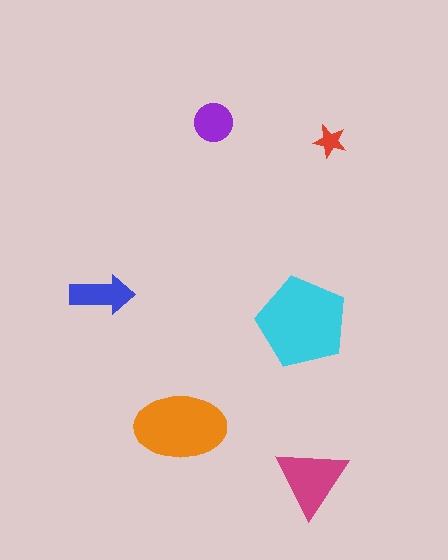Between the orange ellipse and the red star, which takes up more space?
The orange ellipse.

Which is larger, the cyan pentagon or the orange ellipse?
The cyan pentagon.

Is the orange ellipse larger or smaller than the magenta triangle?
Larger.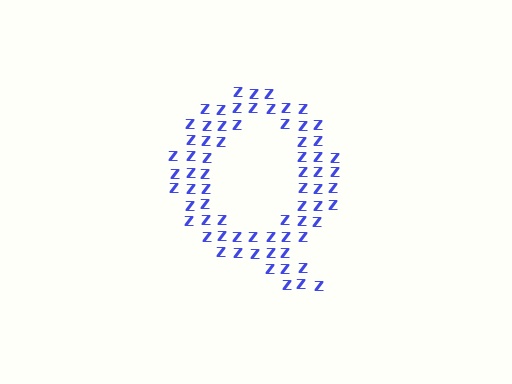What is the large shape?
The large shape is the letter Q.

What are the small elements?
The small elements are letter Z's.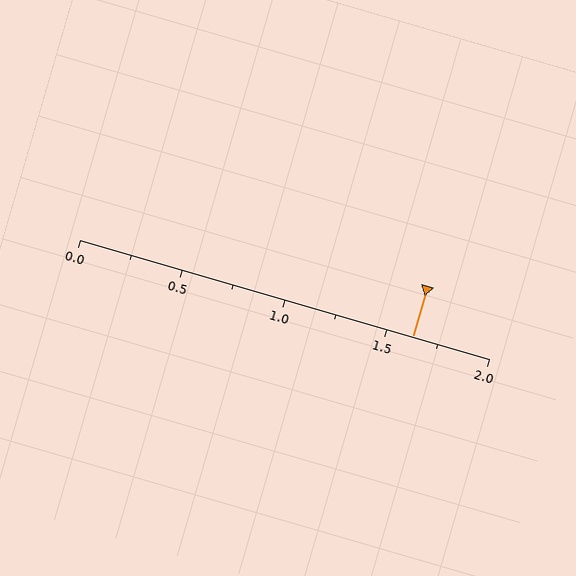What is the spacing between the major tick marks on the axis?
The major ticks are spaced 0.5 apart.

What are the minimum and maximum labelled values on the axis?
The axis runs from 0.0 to 2.0.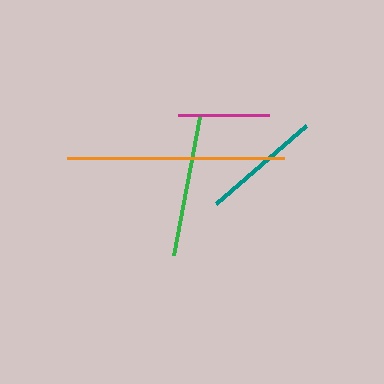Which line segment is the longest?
The orange line is the longest at approximately 217 pixels.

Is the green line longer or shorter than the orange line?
The orange line is longer than the green line.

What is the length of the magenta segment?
The magenta segment is approximately 91 pixels long.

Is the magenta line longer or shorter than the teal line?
The teal line is longer than the magenta line.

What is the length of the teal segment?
The teal segment is approximately 119 pixels long.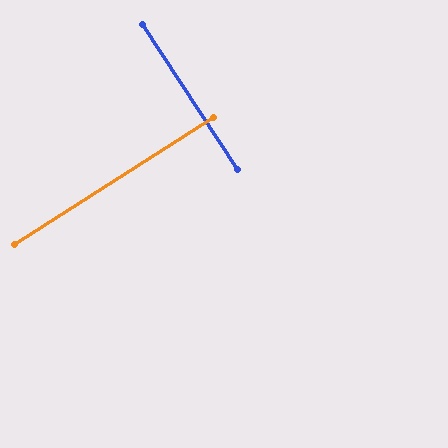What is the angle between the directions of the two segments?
Approximately 89 degrees.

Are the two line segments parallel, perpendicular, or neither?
Perpendicular — they meet at approximately 89°.